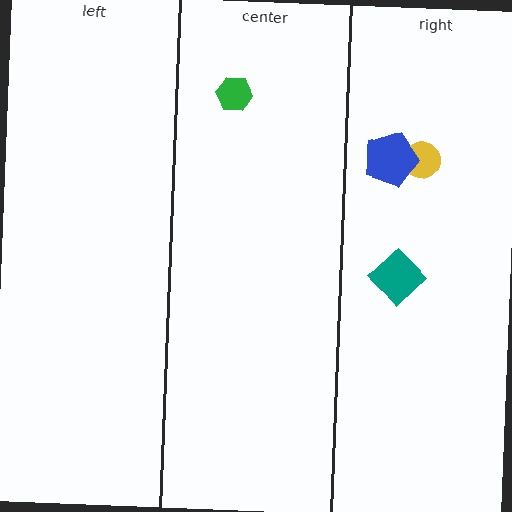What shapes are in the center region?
The green hexagon.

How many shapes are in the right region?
3.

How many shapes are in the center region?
1.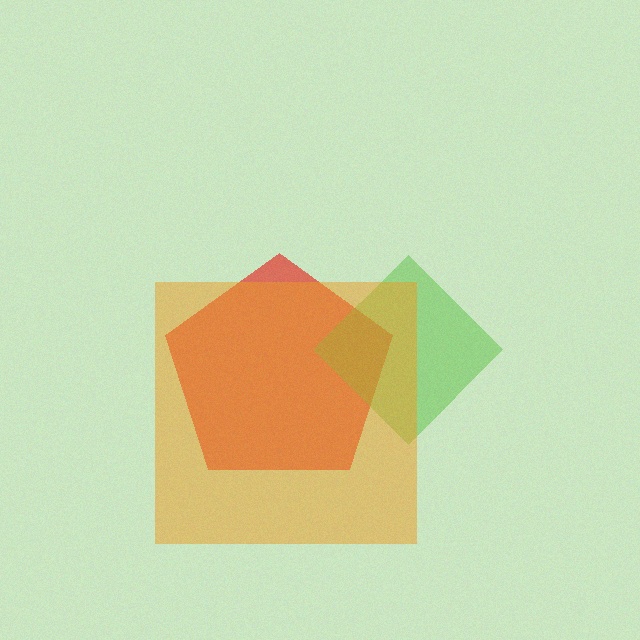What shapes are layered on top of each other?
The layered shapes are: a red pentagon, a lime diamond, an orange square.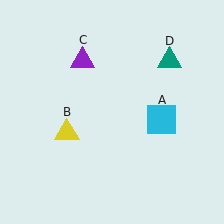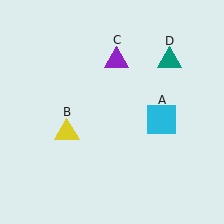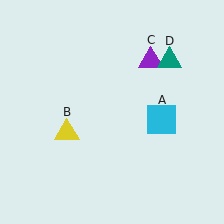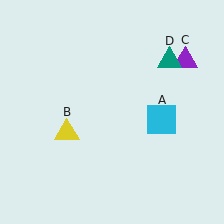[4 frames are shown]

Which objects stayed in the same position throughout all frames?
Cyan square (object A) and yellow triangle (object B) and teal triangle (object D) remained stationary.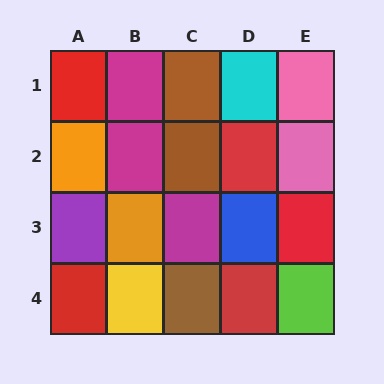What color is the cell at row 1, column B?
Magenta.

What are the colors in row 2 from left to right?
Orange, magenta, brown, red, pink.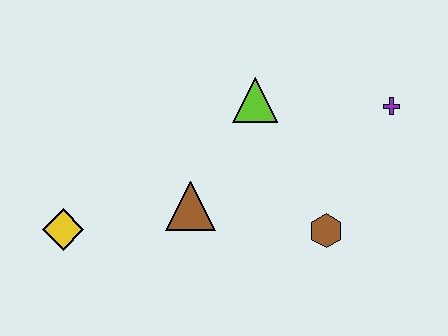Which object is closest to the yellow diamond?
The brown triangle is closest to the yellow diamond.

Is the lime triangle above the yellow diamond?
Yes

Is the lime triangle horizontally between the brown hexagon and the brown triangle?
Yes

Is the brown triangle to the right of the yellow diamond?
Yes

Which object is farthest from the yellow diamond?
The purple cross is farthest from the yellow diamond.